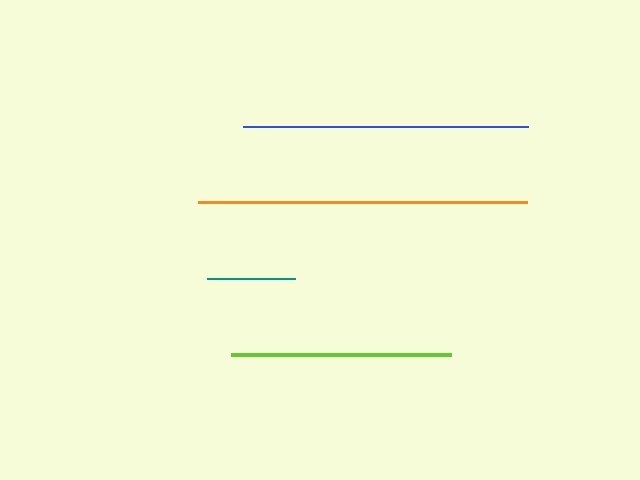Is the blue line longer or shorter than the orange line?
The orange line is longer than the blue line.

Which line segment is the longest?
The orange line is the longest at approximately 329 pixels.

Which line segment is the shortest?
The teal line is the shortest at approximately 88 pixels.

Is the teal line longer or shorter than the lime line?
The lime line is longer than the teal line.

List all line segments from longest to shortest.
From longest to shortest: orange, blue, lime, teal.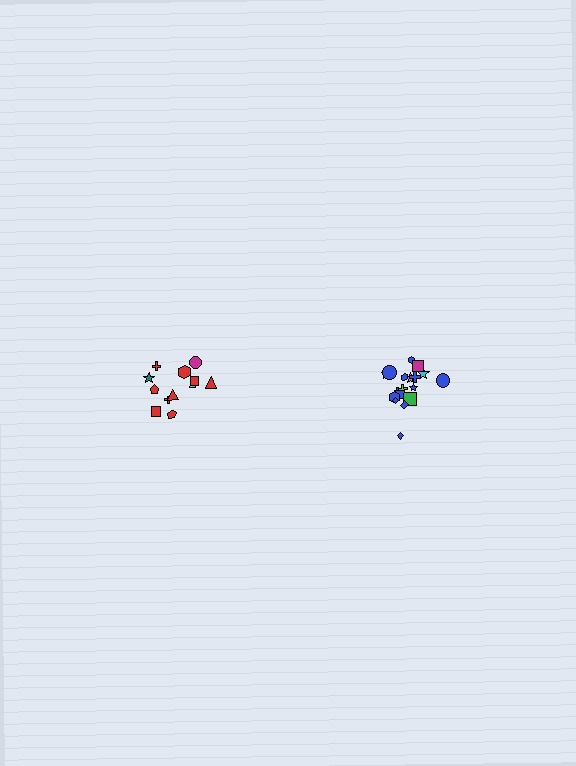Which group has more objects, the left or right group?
The right group.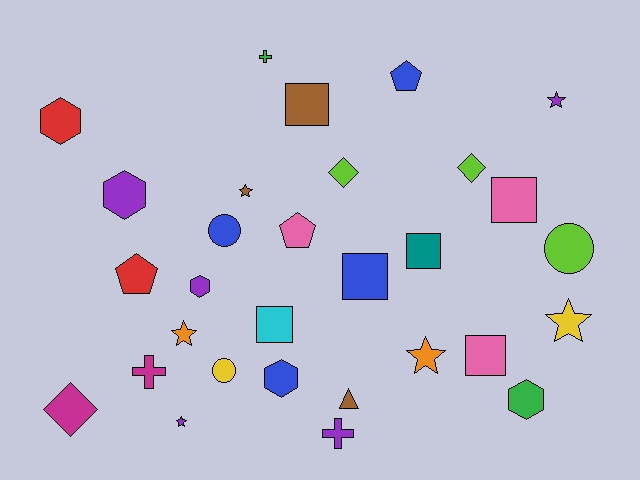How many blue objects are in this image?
There are 4 blue objects.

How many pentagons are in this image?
There are 3 pentagons.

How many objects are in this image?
There are 30 objects.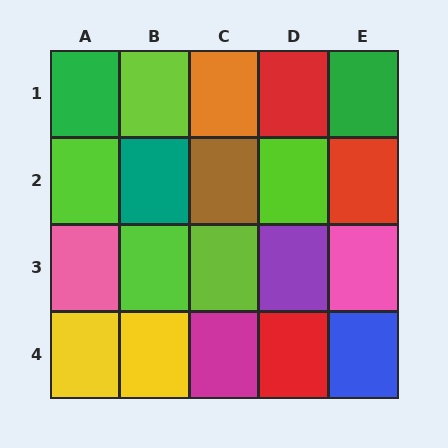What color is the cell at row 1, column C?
Orange.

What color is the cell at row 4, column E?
Blue.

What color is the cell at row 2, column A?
Lime.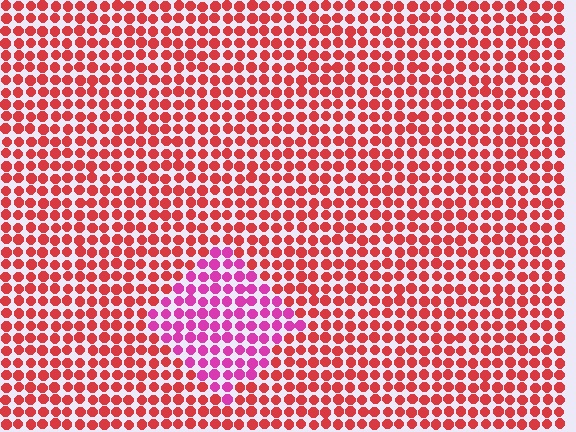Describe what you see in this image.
The image is filled with small red elements in a uniform arrangement. A diamond-shaped region is visible where the elements are tinted to a slightly different hue, forming a subtle color boundary.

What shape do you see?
I see a diamond.